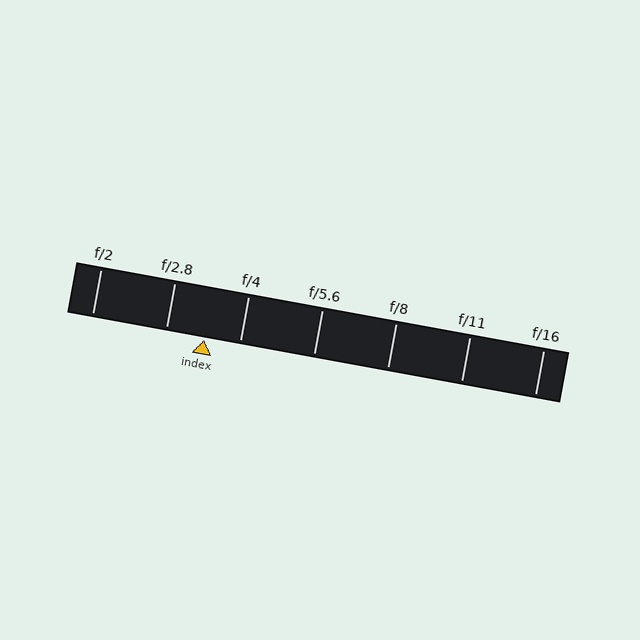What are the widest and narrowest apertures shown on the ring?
The widest aperture shown is f/2 and the narrowest is f/16.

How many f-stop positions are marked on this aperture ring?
There are 7 f-stop positions marked.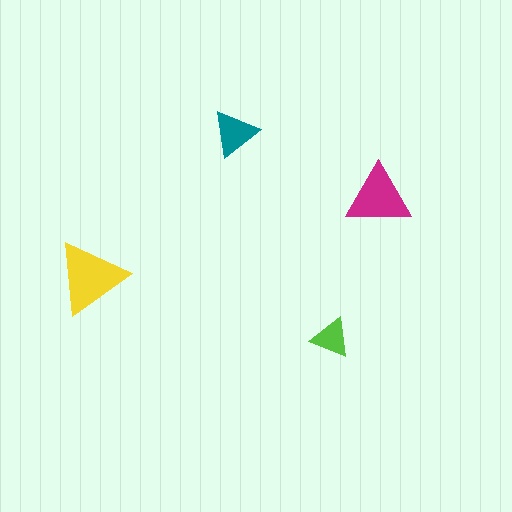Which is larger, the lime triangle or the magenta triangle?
The magenta one.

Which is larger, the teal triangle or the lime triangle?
The teal one.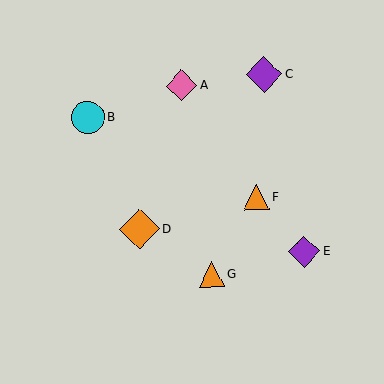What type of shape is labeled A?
Shape A is a pink diamond.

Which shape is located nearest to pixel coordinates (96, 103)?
The cyan circle (labeled B) at (88, 118) is nearest to that location.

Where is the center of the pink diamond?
The center of the pink diamond is at (181, 85).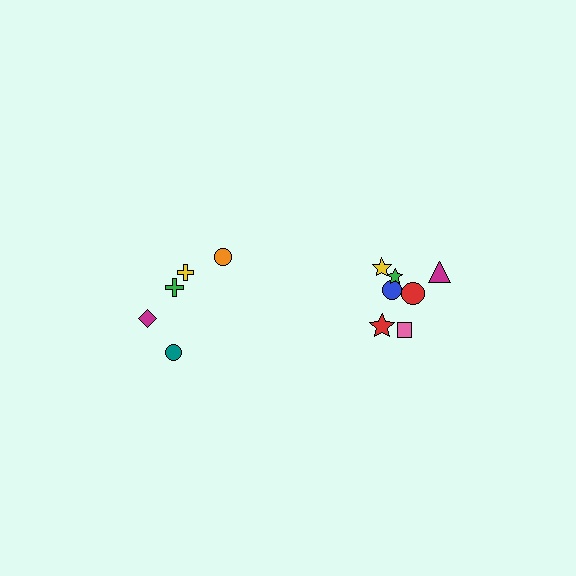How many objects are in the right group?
There are 7 objects.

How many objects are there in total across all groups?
There are 12 objects.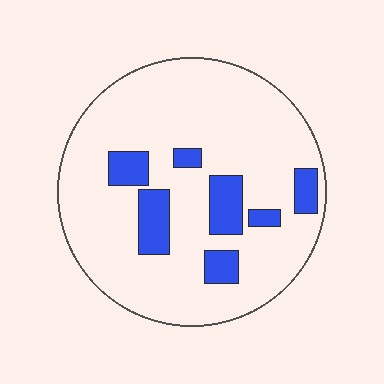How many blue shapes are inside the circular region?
7.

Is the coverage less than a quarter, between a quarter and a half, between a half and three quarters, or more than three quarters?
Less than a quarter.